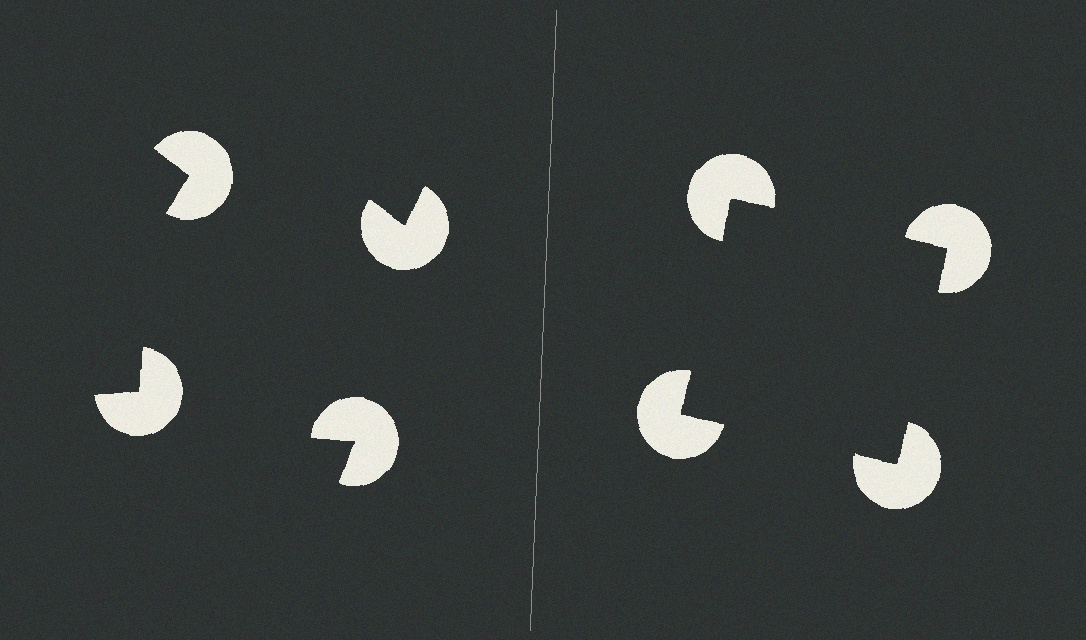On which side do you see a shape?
An illusory square appears on the right side. On the left side the wedge cuts are rotated, so no coherent shape forms.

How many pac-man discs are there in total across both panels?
8 — 4 on each side.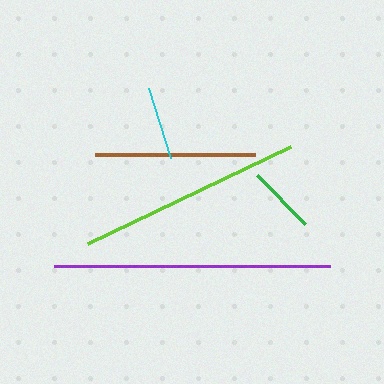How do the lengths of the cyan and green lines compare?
The cyan and green lines are approximately the same length.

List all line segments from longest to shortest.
From longest to shortest: purple, lime, brown, cyan, green.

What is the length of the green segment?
The green segment is approximately 68 pixels long.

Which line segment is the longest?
The purple line is the longest at approximately 276 pixels.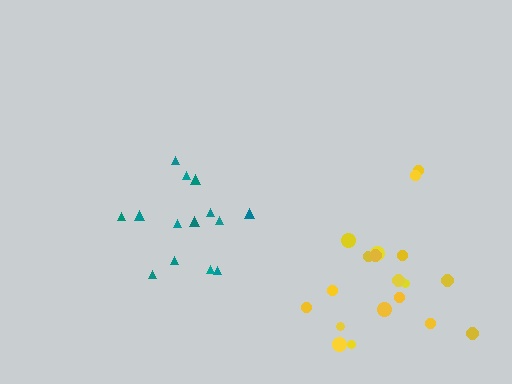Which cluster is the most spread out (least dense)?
Yellow.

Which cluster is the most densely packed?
Teal.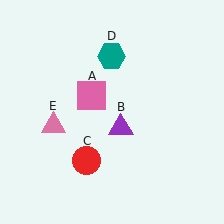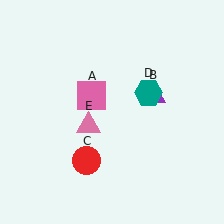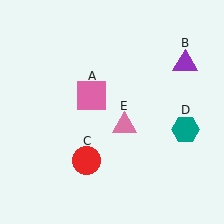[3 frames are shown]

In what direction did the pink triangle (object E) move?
The pink triangle (object E) moved right.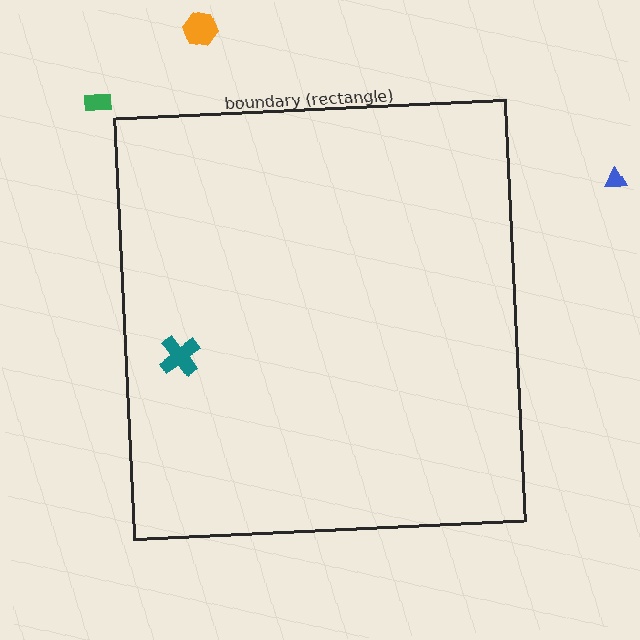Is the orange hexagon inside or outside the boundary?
Outside.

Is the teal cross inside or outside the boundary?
Inside.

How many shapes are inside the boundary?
1 inside, 3 outside.